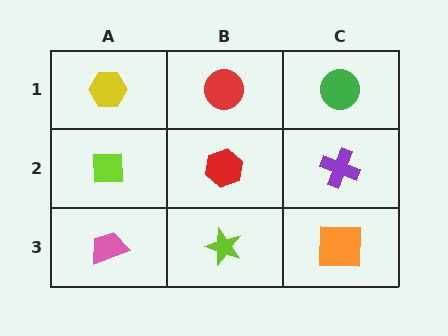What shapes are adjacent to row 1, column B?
A red hexagon (row 2, column B), a yellow hexagon (row 1, column A), a green circle (row 1, column C).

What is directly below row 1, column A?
A lime square.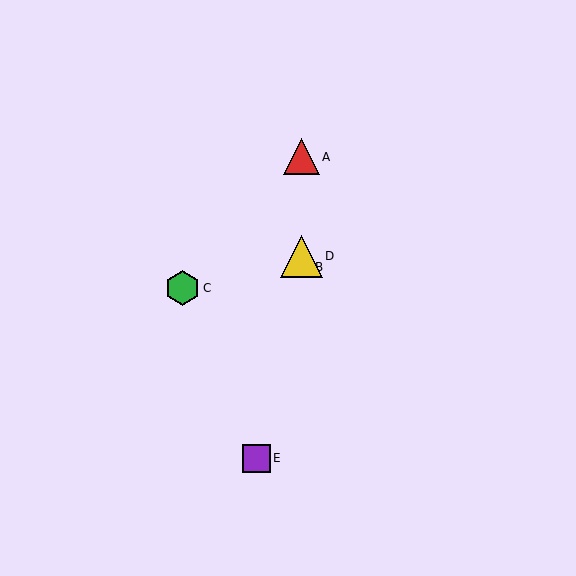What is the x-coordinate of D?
Object D is at x≈301.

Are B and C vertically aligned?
No, B is at x≈301 and C is at x≈182.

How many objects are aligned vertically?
3 objects (A, B, D) are aligned vertically.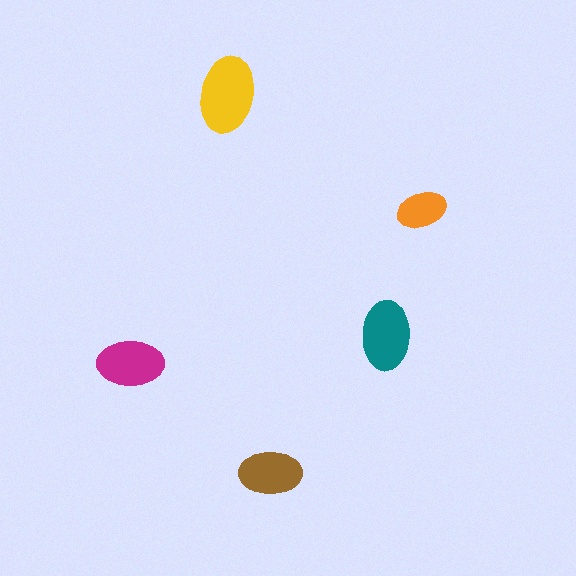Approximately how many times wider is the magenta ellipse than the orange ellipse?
About 1.5 times wider.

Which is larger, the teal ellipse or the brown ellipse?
The teal one.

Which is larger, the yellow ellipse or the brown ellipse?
The yellow one.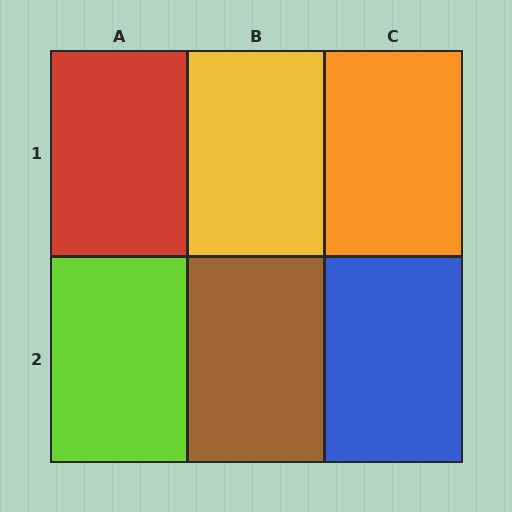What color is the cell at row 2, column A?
Lime.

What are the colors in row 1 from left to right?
Red, yellow, orange.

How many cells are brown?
1 cell is brown.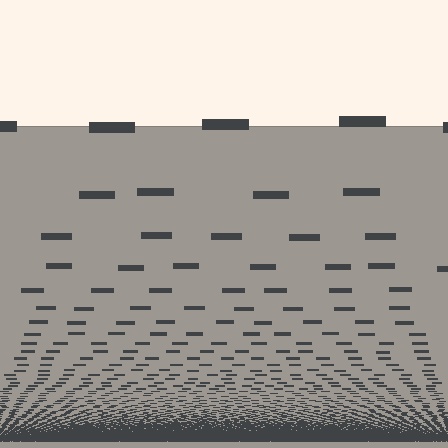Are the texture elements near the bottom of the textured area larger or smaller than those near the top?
Smaller. The gradient is inverted — elements near the bottom are smaller and denser.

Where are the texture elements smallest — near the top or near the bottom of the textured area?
Near the bottom.